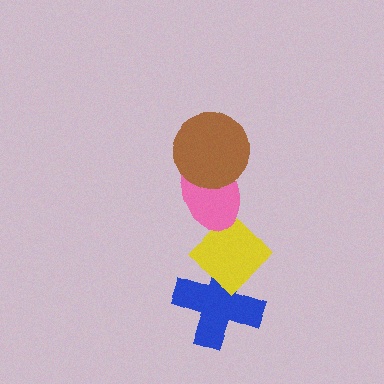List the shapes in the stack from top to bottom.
From top to bottom: the brown circle, the pink ellipse, the yellow diamond, the blue cross.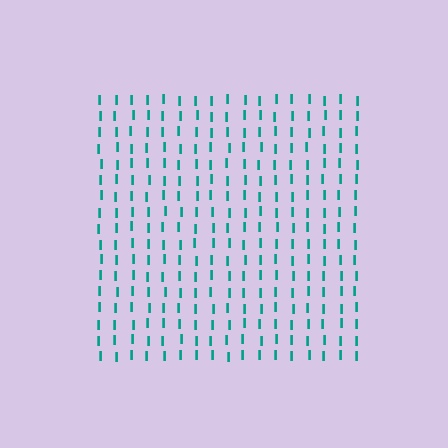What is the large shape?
The large shape is a square.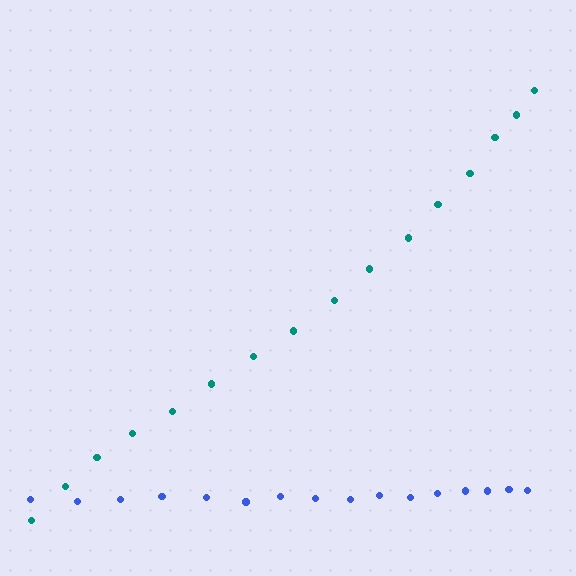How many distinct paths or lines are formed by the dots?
There are 2 distinct paths.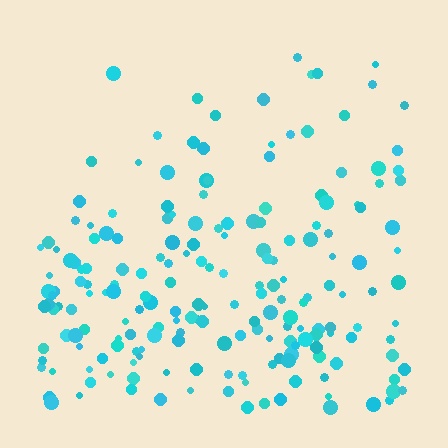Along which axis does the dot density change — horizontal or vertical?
Vertical.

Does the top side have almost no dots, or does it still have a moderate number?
Still a moderate number, just noticeably fewer than the bottom.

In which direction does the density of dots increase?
From top to bottom, with the bottom side densest.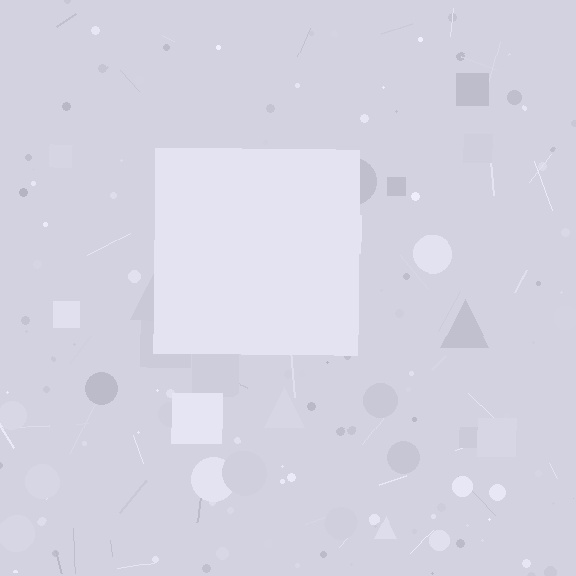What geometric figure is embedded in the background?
A square is embedded in the background.